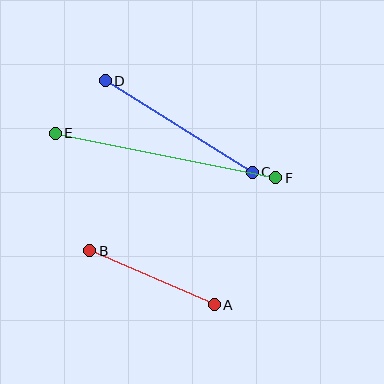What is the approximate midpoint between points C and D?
The midpoint is at approximately (179, 126) pixels.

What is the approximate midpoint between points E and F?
The midpoint is at approximately (166, 156) pixels.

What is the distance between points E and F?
The distance is approximately 225 pixels.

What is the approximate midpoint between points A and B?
The midpoint is at approximately (152, 278) pixels.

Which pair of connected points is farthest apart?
Points E and F are farthest apart.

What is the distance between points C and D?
The distance is approximately 173 pixels.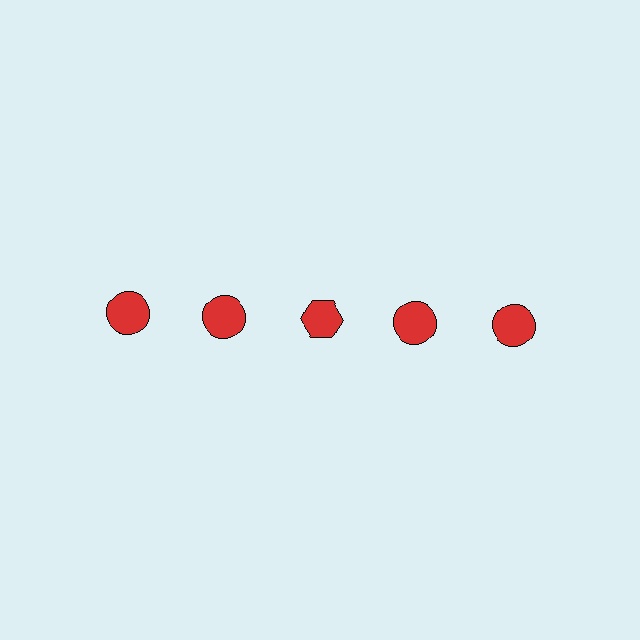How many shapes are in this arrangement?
There are 5 shapes arranged in a grid pattern.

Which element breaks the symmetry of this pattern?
The red hexagon in the top row, center column breaks the symmetry. All other shapes are red circles.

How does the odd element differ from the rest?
It has a different shape: hexagon instead of circle.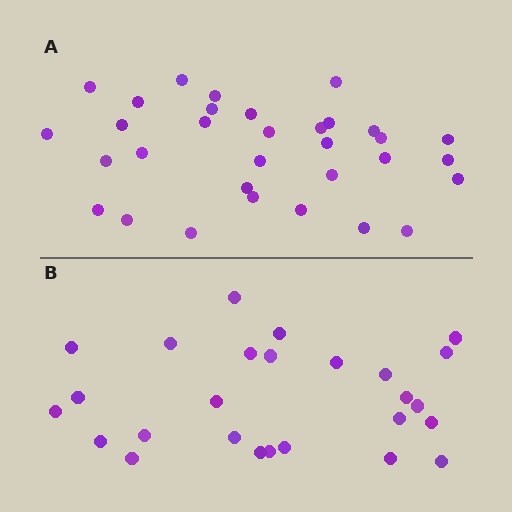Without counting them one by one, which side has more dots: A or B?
Region A (the top region) has more dots.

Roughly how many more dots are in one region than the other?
Region A has about 6 more dots than region B.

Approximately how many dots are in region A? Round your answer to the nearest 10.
About 30 dots. (The exact count is 32, which rounds to 30.)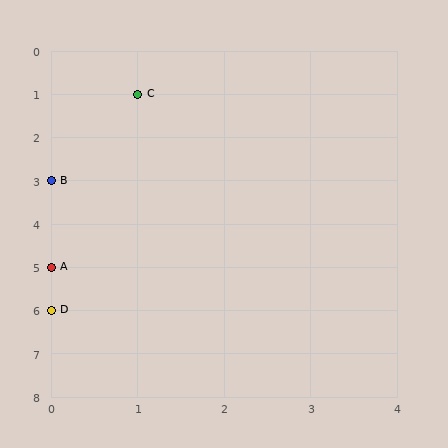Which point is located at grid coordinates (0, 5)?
Point A is at (0, 5).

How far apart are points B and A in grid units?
Points B and A are 2 rows apart.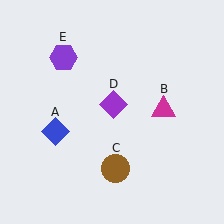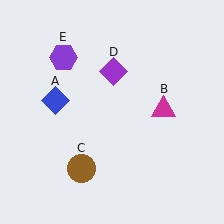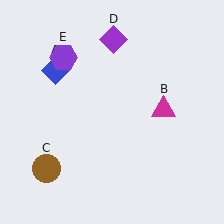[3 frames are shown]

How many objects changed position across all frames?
3 objects changed position: blue diamond (object A), brown circle (object C), purple diamond (object D).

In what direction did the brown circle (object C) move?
The brown circle (object C) moved left.